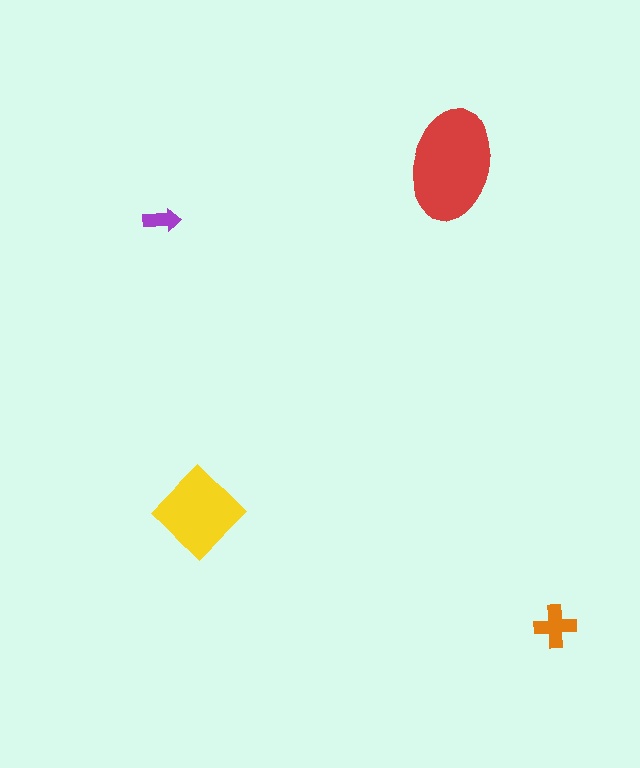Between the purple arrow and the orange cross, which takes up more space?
The orange cross.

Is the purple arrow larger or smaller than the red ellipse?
Smaller.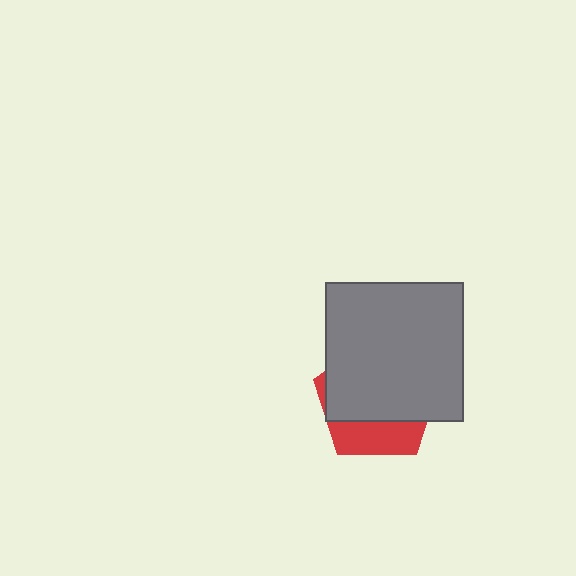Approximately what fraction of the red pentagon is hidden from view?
Roughly 69% of the red pentagon is hidden behind the gray square.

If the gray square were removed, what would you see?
You would see the complete red pentagon.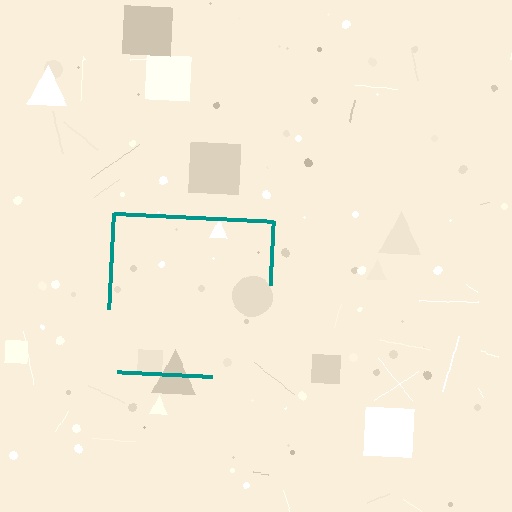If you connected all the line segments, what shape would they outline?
They would outline a square.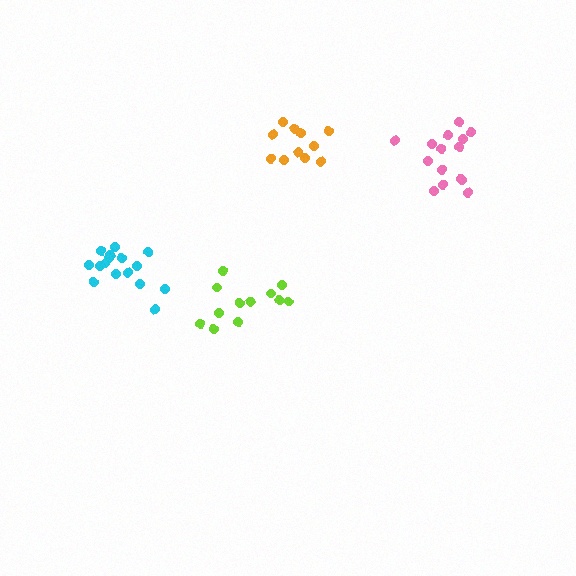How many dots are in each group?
Group 1: 12 dots, Group 2: 15 dots, Group 3: 11 dots, Group 4: 16 dots (54 total).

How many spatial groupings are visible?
There are 4 spatial groupings.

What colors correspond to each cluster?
The clusters are colored: lime, pink, orange, cyan.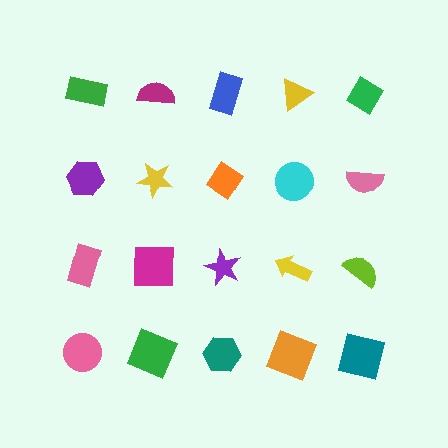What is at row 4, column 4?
An orange square.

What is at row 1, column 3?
A blue rectangle.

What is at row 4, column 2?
A green square.